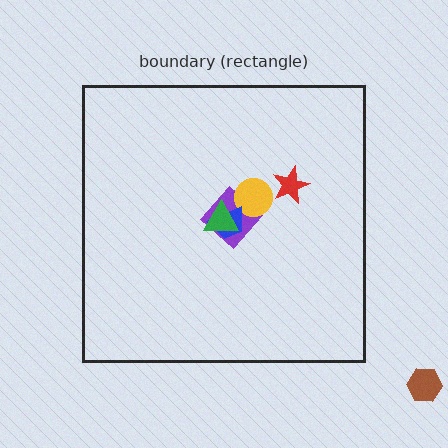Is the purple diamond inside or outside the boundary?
Inside.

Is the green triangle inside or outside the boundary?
Inside.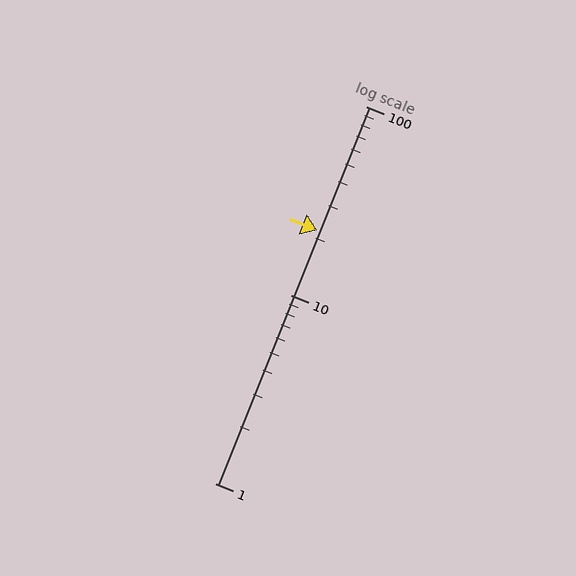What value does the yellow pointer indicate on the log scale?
The pointer indicates approximately 22.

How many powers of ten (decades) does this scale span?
The scale spans 2 decades, from 1 to 100.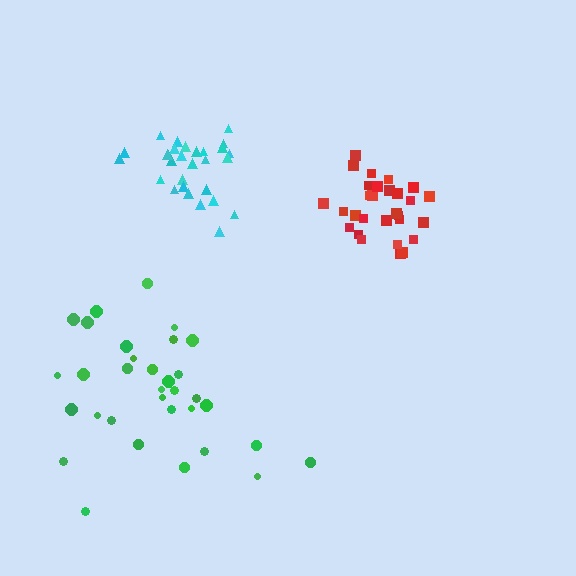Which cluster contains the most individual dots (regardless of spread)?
Green (33).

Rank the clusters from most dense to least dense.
red, cyan, green.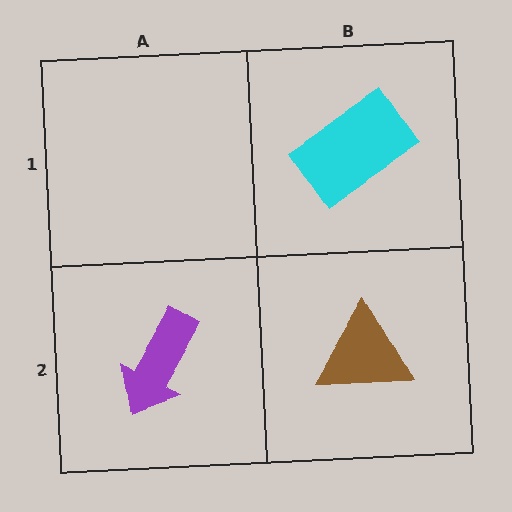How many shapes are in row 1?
1 shape.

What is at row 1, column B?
A cyan rectangle.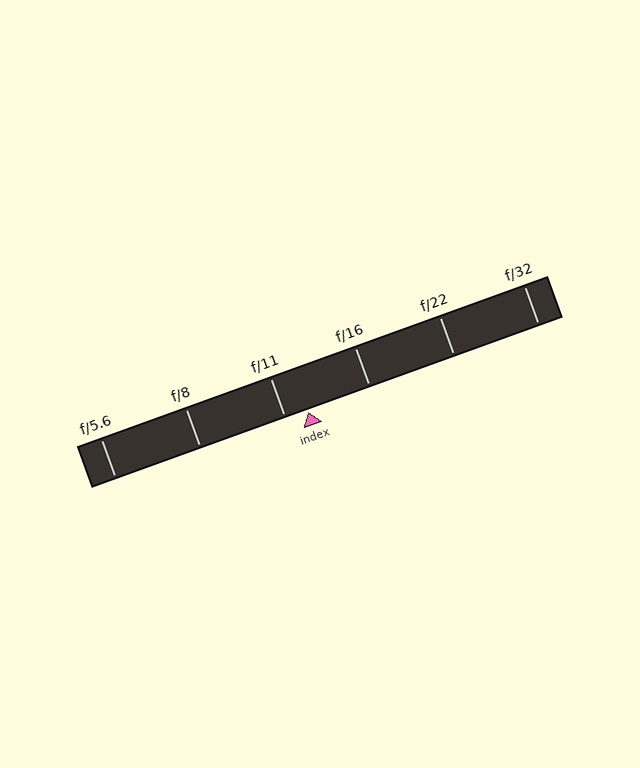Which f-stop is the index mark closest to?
The index mark is closest to f/11.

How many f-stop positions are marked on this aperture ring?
There are 6 f-stop positions marked.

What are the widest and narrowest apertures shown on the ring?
The widest aperture shown is f/5.6 and the narrowest is f/32.